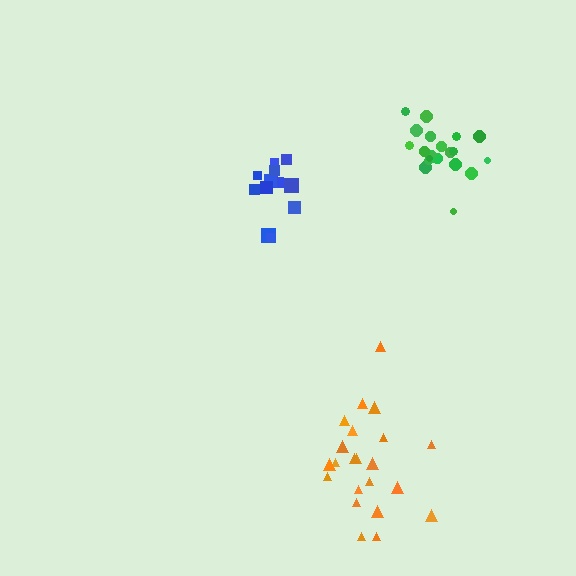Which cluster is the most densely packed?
Green.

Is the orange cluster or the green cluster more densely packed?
Green.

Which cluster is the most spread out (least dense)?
Orange.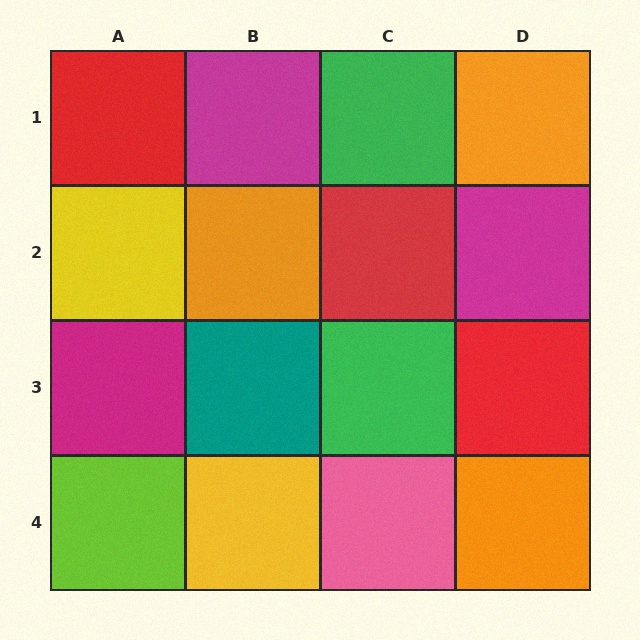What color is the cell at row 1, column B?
Magenta.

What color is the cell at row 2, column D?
Magenta.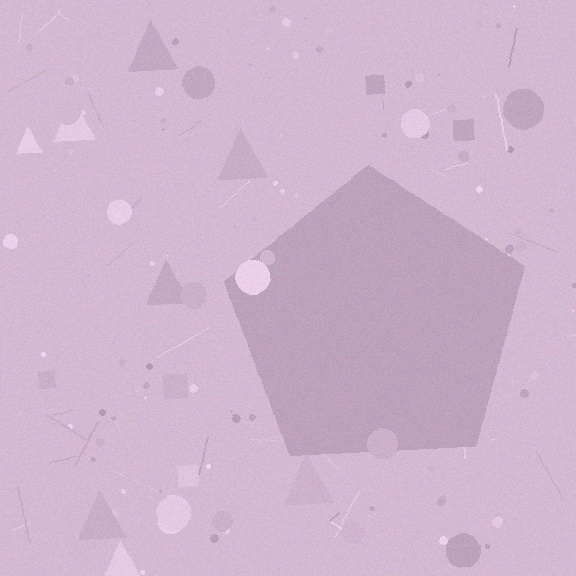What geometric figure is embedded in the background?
A pentagon is embedded in the background.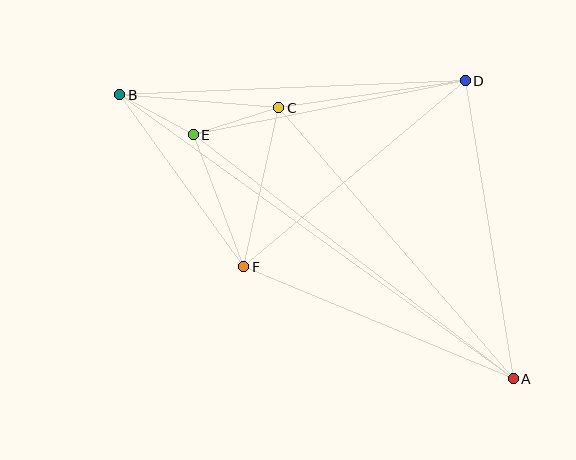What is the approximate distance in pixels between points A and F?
The distance between A and F is approximately 292 pixels.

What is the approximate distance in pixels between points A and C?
The distance between A and C is approximately 358 pixels.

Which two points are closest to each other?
Points B and E are closest to each other.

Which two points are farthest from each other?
Points A and B are farthest from each other.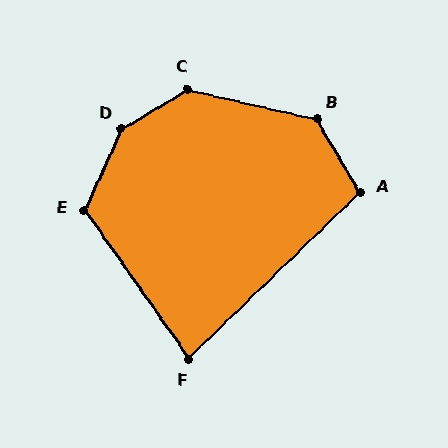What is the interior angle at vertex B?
Approximately 134 degrees (obtuse).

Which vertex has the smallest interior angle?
F, at approximately 81 degrees.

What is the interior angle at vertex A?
Approximately 104 degrees (obtuse).